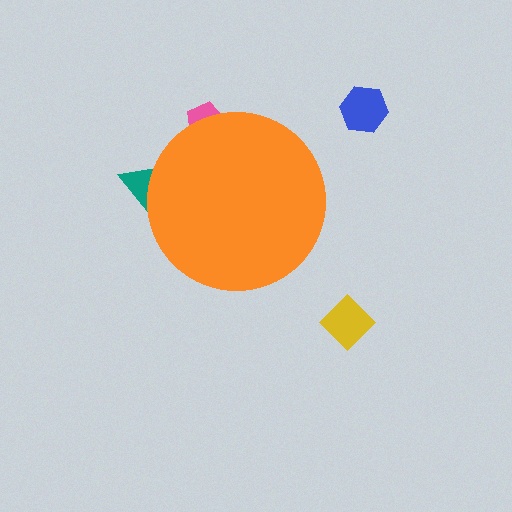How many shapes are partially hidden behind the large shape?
2 shapes are partially hidden.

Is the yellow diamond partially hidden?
No, the yellow diamond is fully visible.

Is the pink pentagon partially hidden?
Yes, the pink pentagon is partially hidden behind the orange circle.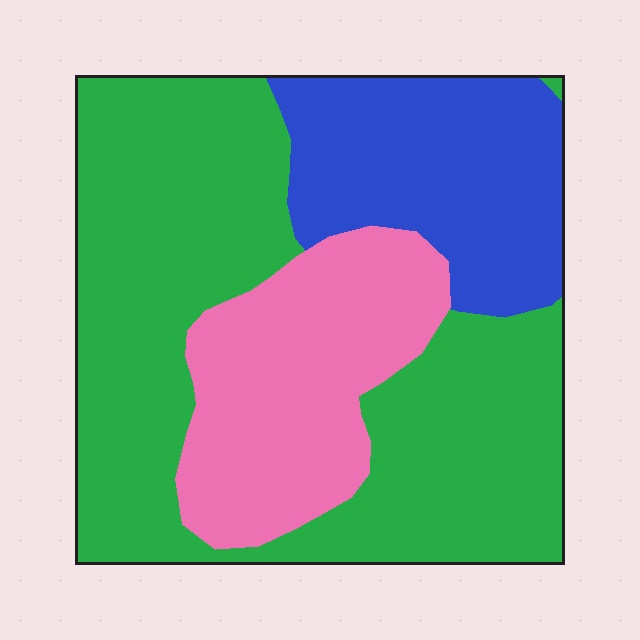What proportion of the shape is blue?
Blue covers around 20% of the shape.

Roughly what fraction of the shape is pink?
Pink takes up about one quarter (1/4) of the shape.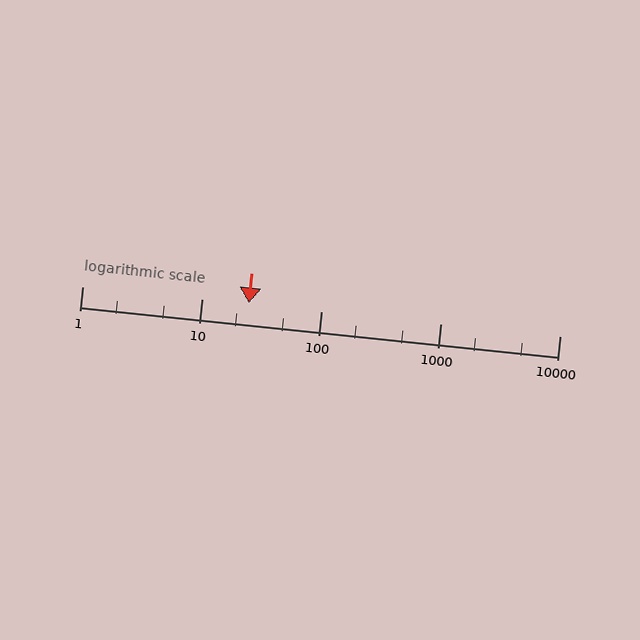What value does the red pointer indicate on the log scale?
The pointer indicates approximately 25.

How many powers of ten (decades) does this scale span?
The scale spans 4 decades, from 1 to 10000.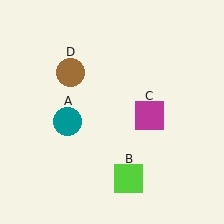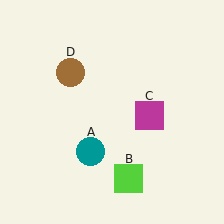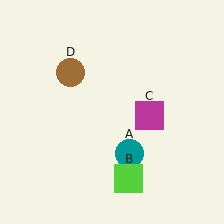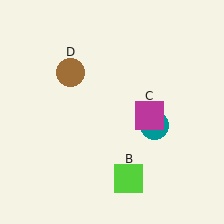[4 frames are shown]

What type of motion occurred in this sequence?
The teal circle (object A) rotated counterclockwise around the center of the scene.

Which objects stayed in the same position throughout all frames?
Lime square (object B) and magenta square (object C) and brown circle (object D) remained stationary.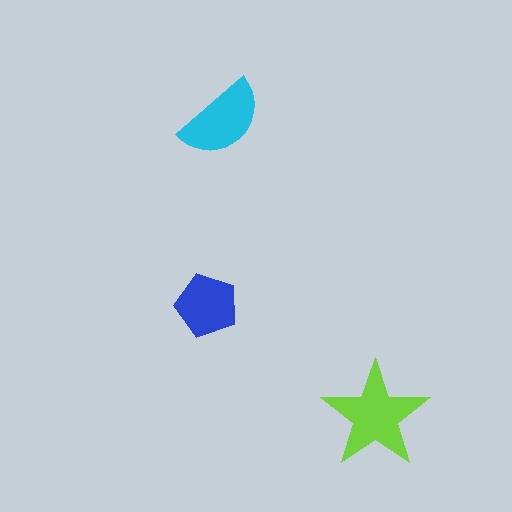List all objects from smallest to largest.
The blue pentagon, the cyan semicircle, the lime star.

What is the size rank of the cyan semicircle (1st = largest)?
2nd.